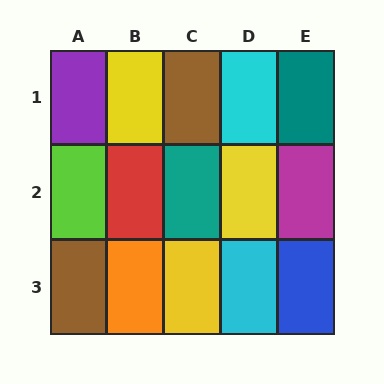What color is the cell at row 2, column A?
Lime.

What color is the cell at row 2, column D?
Yellow.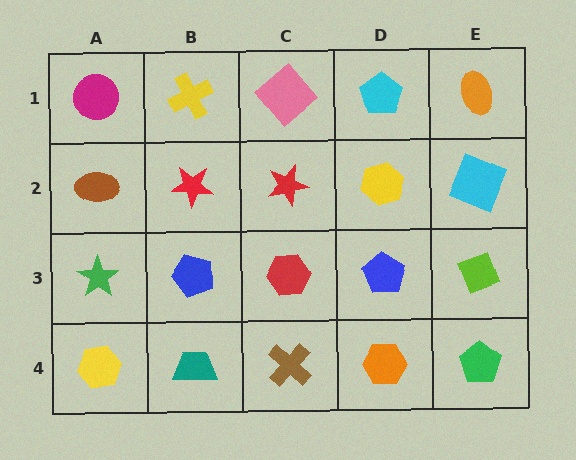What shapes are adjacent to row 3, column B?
A red star (row 2, column B), a teal trapezoid (row 4, column B), a green star (row 3, column A), a red hexagon (row 3, column C).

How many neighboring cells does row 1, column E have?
2.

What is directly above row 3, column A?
A brown ellipse.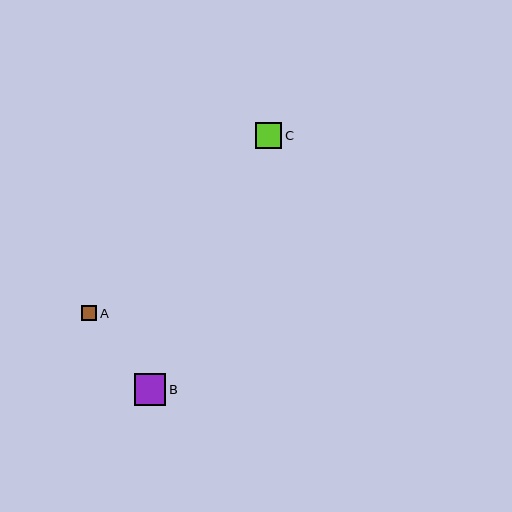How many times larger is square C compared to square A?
Square C is approximately 1.7 times the size of square A.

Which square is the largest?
Square B is the largest with a size of approximately 31 pixels.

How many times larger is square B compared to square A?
Square B is approximately 2.0 times the size of square A.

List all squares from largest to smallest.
From largest to smallest: B, C, A.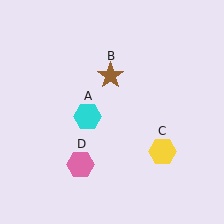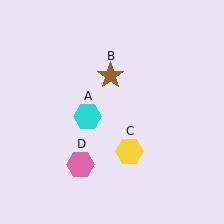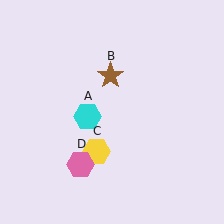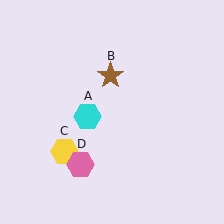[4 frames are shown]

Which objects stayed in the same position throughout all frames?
Cyan hexagon (object A) and brown star (object B) and pink hexagon (object D) remained stationary.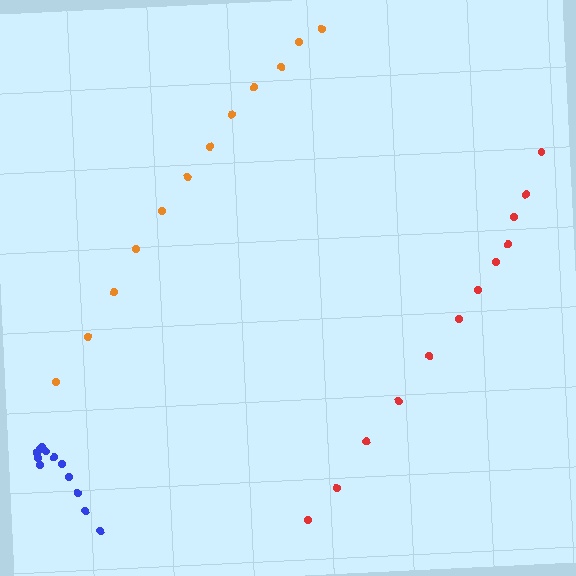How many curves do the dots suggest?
There are 3 distinct paths.